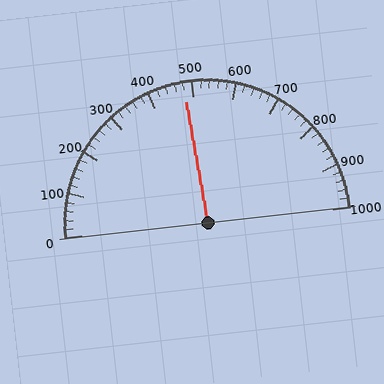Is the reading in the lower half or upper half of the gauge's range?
The reading is in the lower half of the range (0 to 1000).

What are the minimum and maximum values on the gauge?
The gauge ranges from 0 to 1000.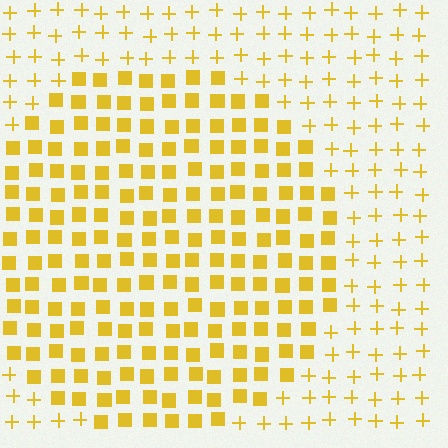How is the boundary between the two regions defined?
The boundary is defined by a change in element shape: squares inside vs. plus signs outside. All elements share the same color and spacing.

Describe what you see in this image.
The image is filled with small yellow elements arranged in a uniform grid. A circle-shaped region contains squares, while the surrounding area contains plus signs. The boundary is defined purely by the change in element shape.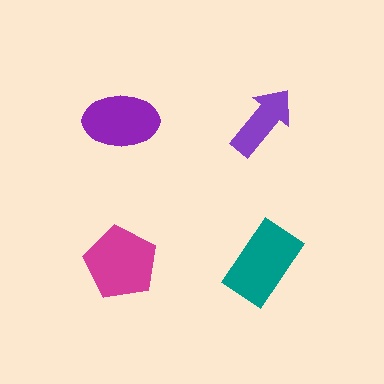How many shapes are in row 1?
2 shapes.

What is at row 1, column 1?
A purple ellipse.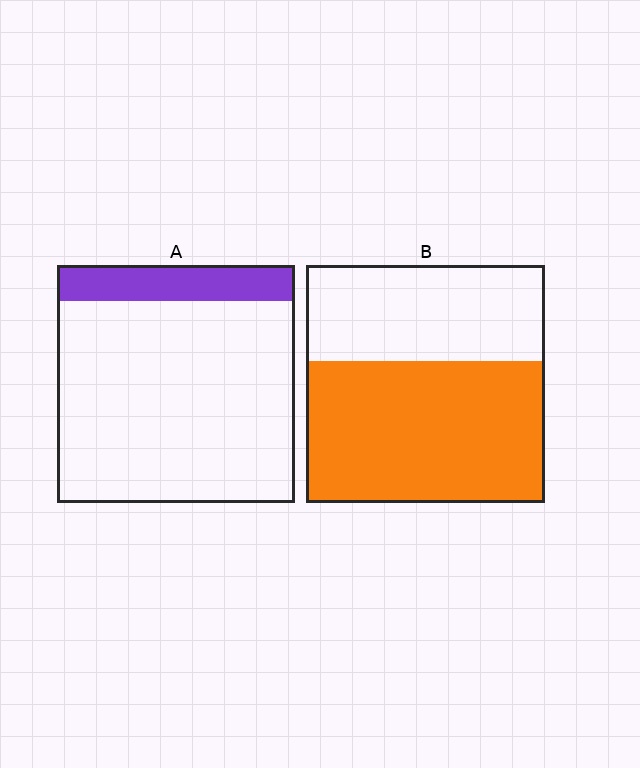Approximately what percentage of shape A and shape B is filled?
A is approximately 15% and B is approximately 60%.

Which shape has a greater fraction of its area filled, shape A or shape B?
Shape B.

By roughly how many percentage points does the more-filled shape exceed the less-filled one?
By roughly 45 percentage points (B over A).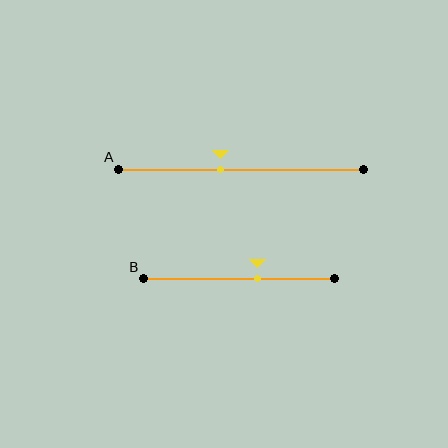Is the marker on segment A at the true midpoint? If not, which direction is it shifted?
No, the marker on segment A is shifted to the left by about 8% of the segment length.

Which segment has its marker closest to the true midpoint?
Segment A has its marker closest to the true midpoint.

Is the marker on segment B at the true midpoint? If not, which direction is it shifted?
No, the marker on segment B is shifted to the right by about 10% of the segment length.